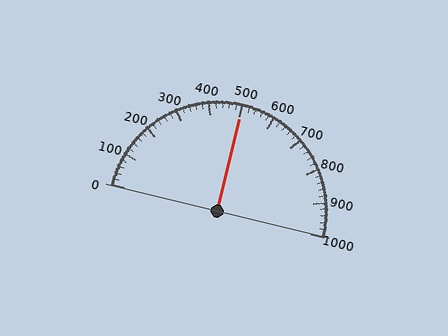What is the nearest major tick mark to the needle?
The nearest major tick mark is 500.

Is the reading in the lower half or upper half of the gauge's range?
The reading is in the upper half of the range (0 to 1000).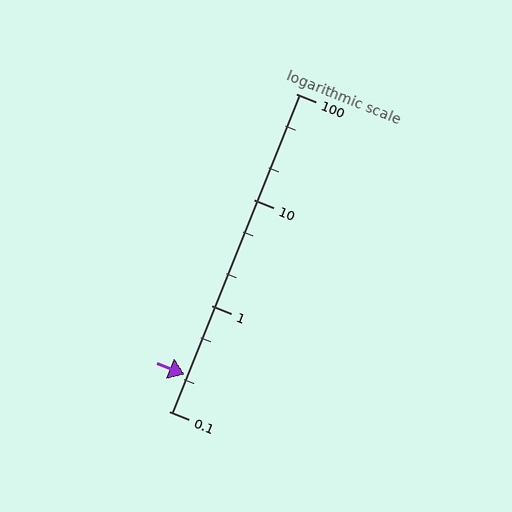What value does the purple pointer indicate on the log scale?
The pointer indicates approximately 0.22.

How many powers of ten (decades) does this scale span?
The scale spans 3 decades, from 0.1 to 100.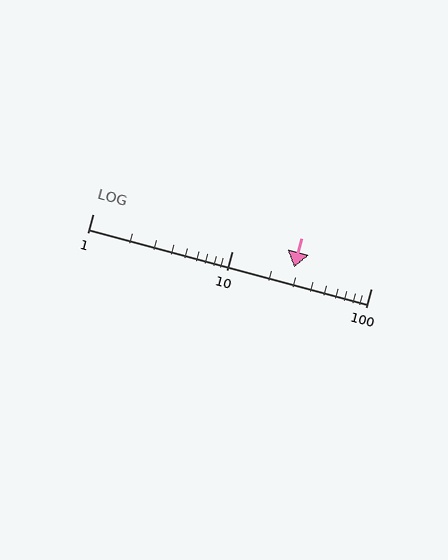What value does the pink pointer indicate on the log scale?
The pointer indicates approximately 28.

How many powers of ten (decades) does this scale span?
The scale spans 2 decades, from 1 to 100.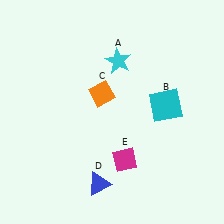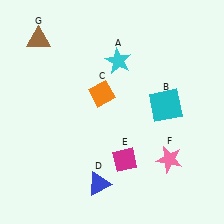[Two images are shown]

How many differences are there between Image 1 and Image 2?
There are 2 differences between the two images.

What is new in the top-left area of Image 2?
A brown triangle (G) was added in the top-left area of Image 2.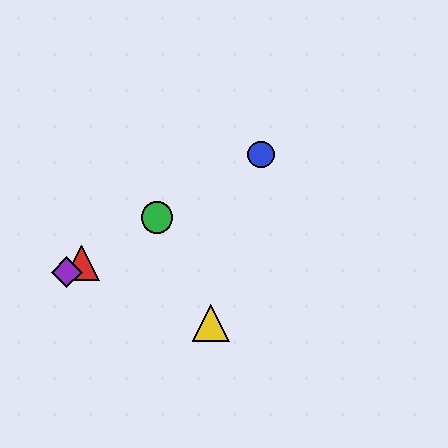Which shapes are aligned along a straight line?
The red triangle, the blue circle, the green circle, the purple diamond are aligned along a straight line.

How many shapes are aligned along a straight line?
4 shapes (the red triangle, the blue circle, the green circle, the purple diamond) are aligned along a straight line.